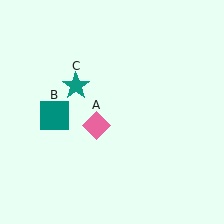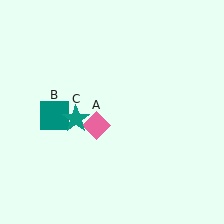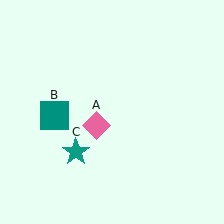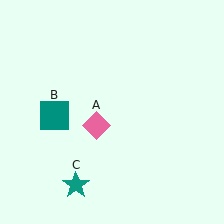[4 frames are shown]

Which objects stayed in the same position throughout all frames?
Pink diamond (object A) and teal square (object B) remained stationary.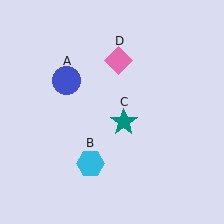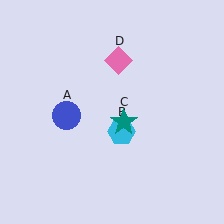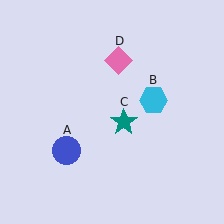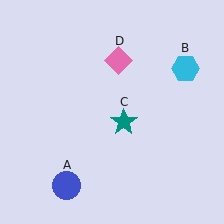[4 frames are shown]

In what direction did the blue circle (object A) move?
The blue circle (object A) moved down.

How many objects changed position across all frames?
2 objects changed position: blue circle (object A), cyan hexagon (object B).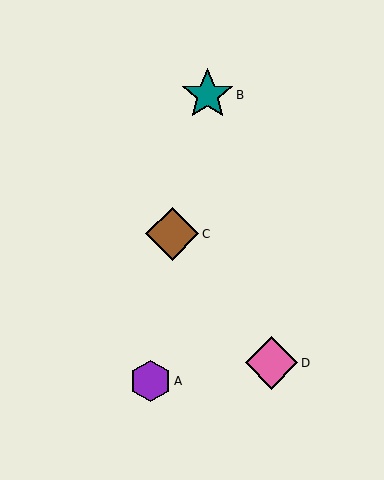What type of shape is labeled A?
Shape A is a purple hexagon.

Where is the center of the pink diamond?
The center of the pink diamond is at (272, 363).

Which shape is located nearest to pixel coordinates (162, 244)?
The brown diamond (labeled C) at (172, 234) is nearest to that location.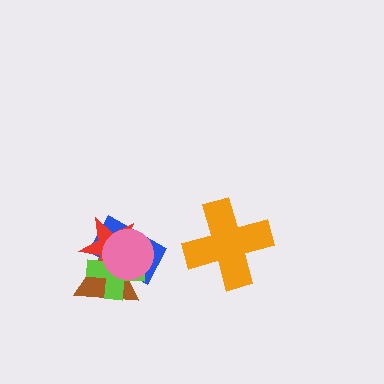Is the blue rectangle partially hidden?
Yes, it is partially covered by another shape.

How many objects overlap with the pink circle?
4 objects overlap with the pink circle.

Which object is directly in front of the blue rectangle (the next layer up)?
The red star is directly in front of the blue rectangle.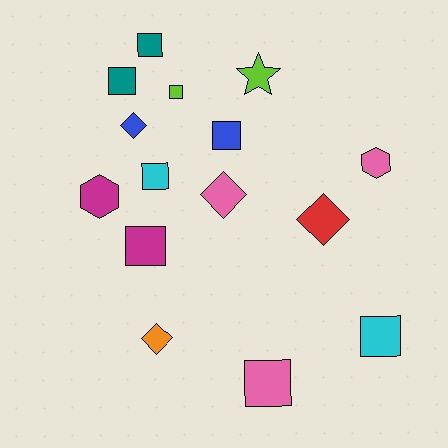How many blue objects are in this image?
There are 2 blue objects.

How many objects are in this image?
There are 15 objects.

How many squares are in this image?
There are 8 squares.